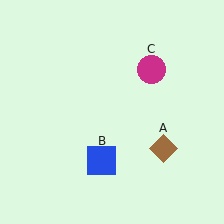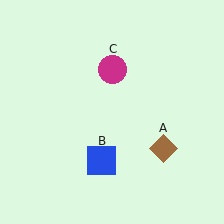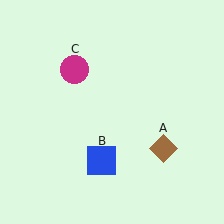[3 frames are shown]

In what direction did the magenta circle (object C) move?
The magenta circle (object C) moved left.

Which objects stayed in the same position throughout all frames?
Brown diamond (object A) and blue square (object B) remained stationary.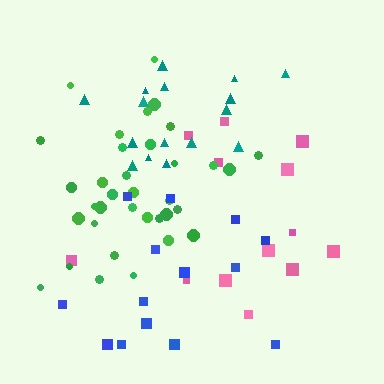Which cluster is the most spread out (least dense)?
Blue.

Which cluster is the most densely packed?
Teal.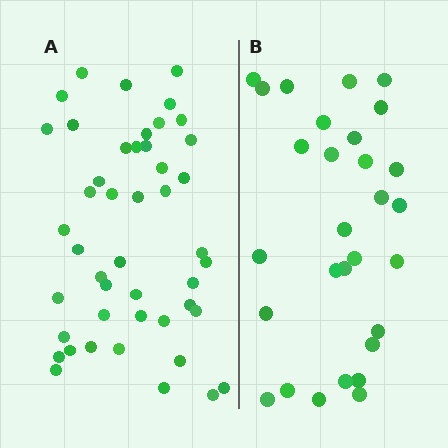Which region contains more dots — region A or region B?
Region A (the left region) has more dots.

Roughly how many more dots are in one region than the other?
Region A has approximately 15 more dots than region B.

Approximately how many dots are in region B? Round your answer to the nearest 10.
About 30 dots. (The exact count is 29, which rounds to 30.)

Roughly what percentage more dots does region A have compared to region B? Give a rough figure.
About 60% more.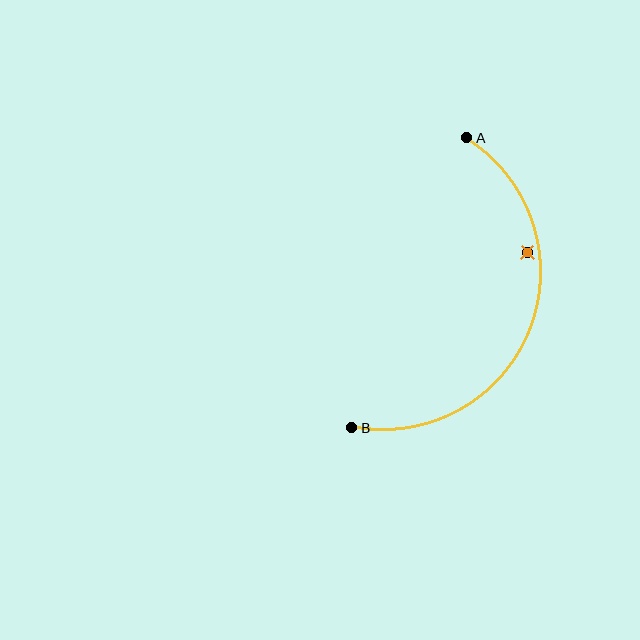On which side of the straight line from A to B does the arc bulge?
The arc bulges to the right of the straight line connecting A and B.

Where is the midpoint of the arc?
The arc midpoint is the point on the curve farthest from the straight line joining A and B. It sits to the right of that line.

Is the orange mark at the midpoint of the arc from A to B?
No — the orange mark does not lie on the arc at all. It sits slightly inside the curve.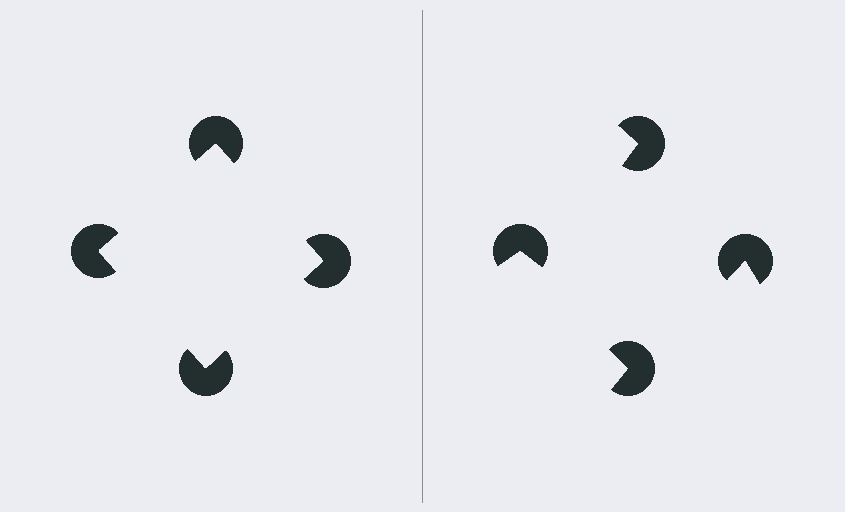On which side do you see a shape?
An illusory square appears on the left side. On the right side the wedge cuts are rotated, so no coherent shape forms.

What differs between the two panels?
The pac-man discs are positioned identically on both sides; only the wedge orientations differ. On the left they align to a square; on the right they are misaligned.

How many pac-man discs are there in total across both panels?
8 — 4 on each side.